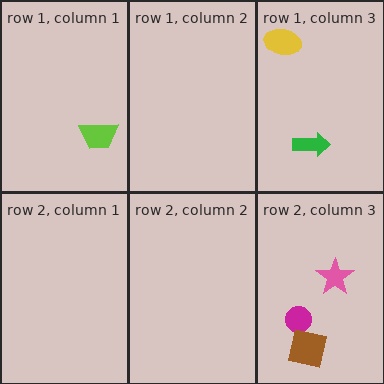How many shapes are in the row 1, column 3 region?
2.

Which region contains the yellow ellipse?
The row 1, column 3 region.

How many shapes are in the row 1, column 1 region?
1.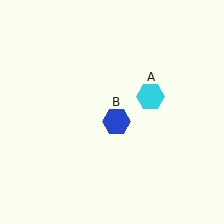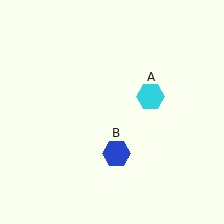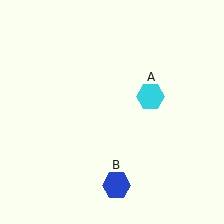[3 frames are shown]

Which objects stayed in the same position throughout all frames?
Cyan hexagon (object A) remained stationary.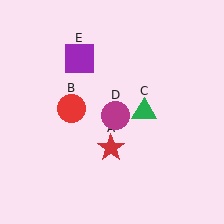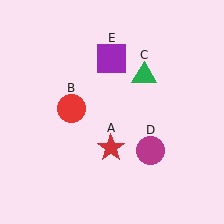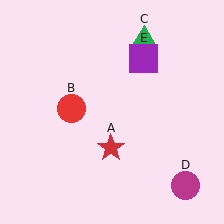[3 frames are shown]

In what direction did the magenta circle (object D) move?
The magenta circle (object D) moved down and to the right.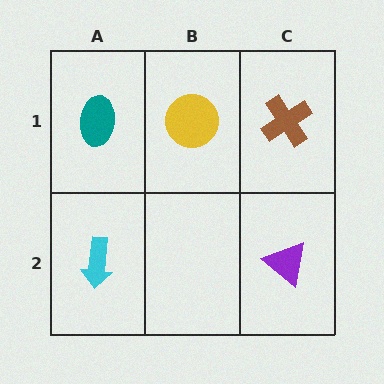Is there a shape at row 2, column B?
No, that cell is empty.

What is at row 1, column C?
A brown cross.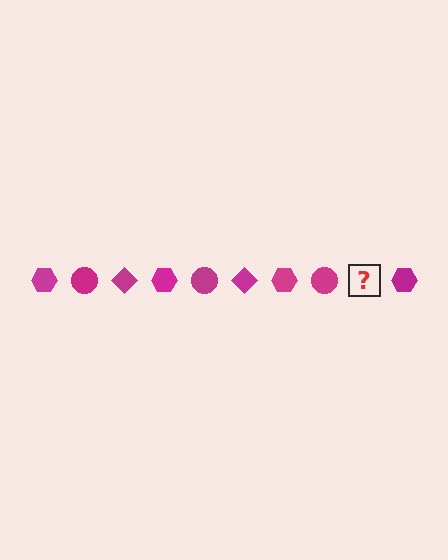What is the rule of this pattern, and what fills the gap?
The rule is that the pattern cycles through hexagon, circle, diamond shapes in magenta. The gap should be filled with a magenta diamond.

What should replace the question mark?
The question mark should be replaced with a magenta diamond.